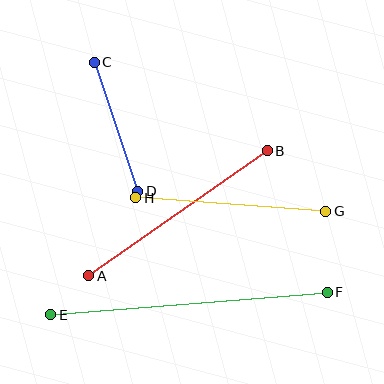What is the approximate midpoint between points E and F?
The midpoint is at approximately (189, 303) pixels.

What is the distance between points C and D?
The distance is approximately 136 pixels.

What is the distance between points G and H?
The distance is approximately 191 pixels.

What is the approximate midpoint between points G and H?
The midpoint is at approximately (231, 205) pixels.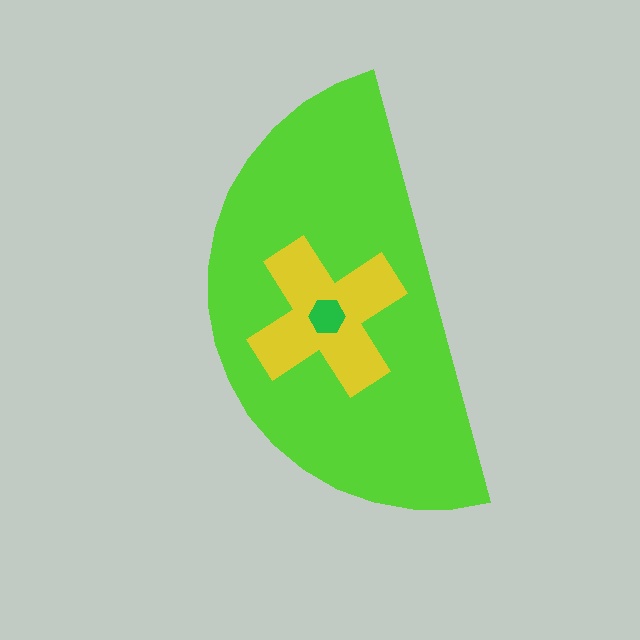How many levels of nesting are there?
3.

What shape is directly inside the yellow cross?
The green hexagon.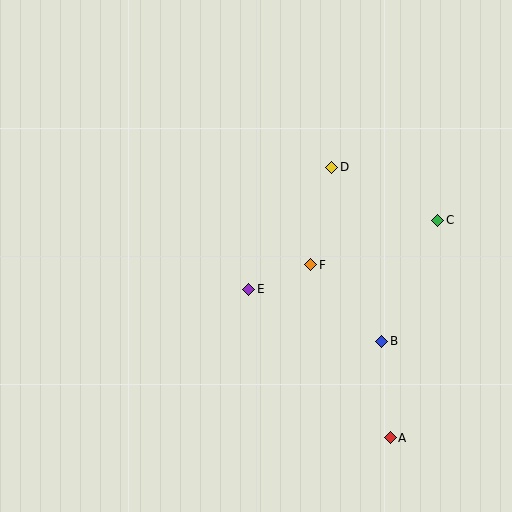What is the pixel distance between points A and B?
The distance between A and B is 97 pixels.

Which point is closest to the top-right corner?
Point C is closest to the top-right corner.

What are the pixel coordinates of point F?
Point F is at (311, 265).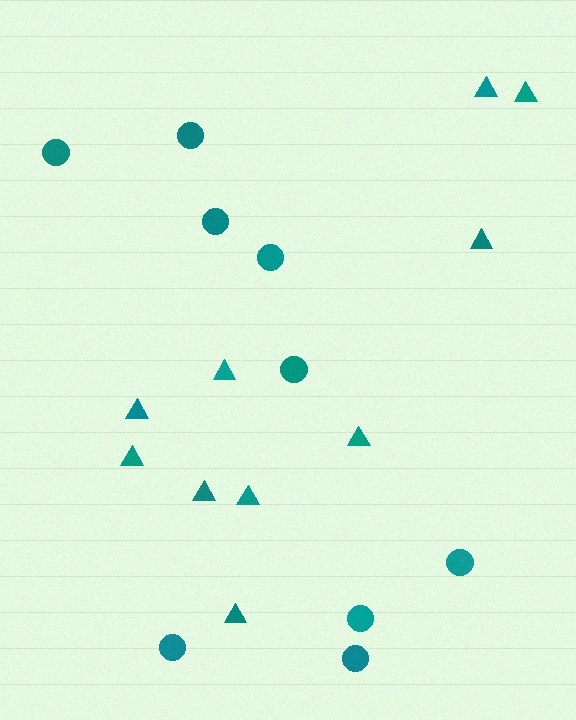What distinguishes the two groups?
There are 2 groups: one group of circles (9) and one group of triangles (10).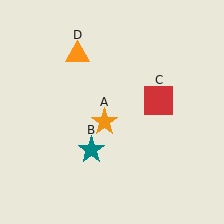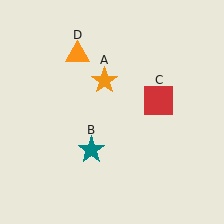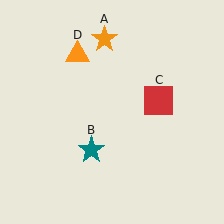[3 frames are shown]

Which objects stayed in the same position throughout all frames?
Teal star (object B) and red square (object C) and orange triangle (object D) remained stationary.